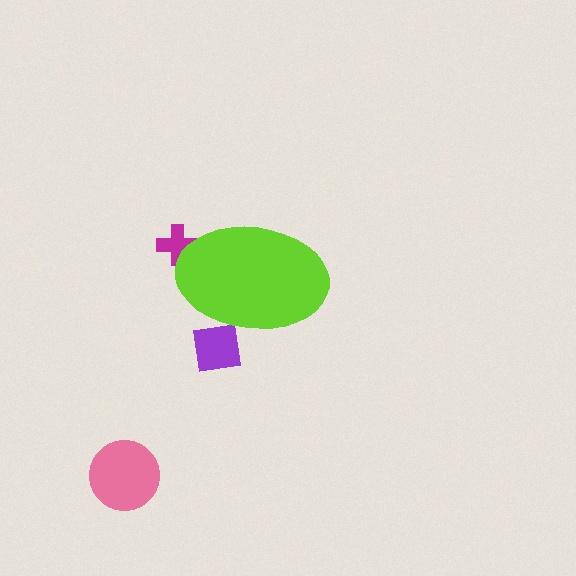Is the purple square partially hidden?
Yes, the purple square is partially hidden behind the lime ellipse.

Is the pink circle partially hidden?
No, the pink circle is fully visible.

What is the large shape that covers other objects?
A lime ellipse.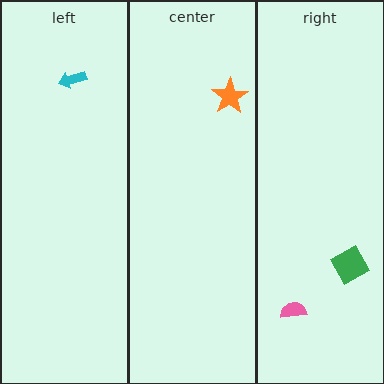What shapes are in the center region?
The orange star.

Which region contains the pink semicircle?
The right region.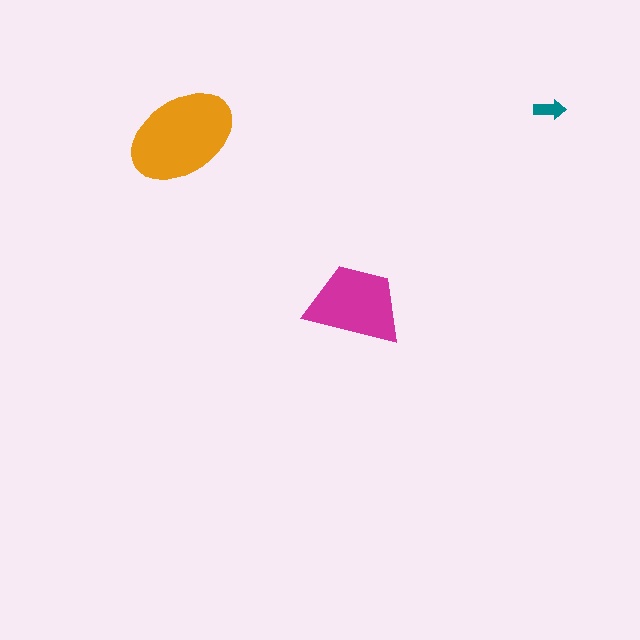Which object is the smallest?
The teal arrow.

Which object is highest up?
The teal arrow is topmost.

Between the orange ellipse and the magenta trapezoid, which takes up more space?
The orange ellipse.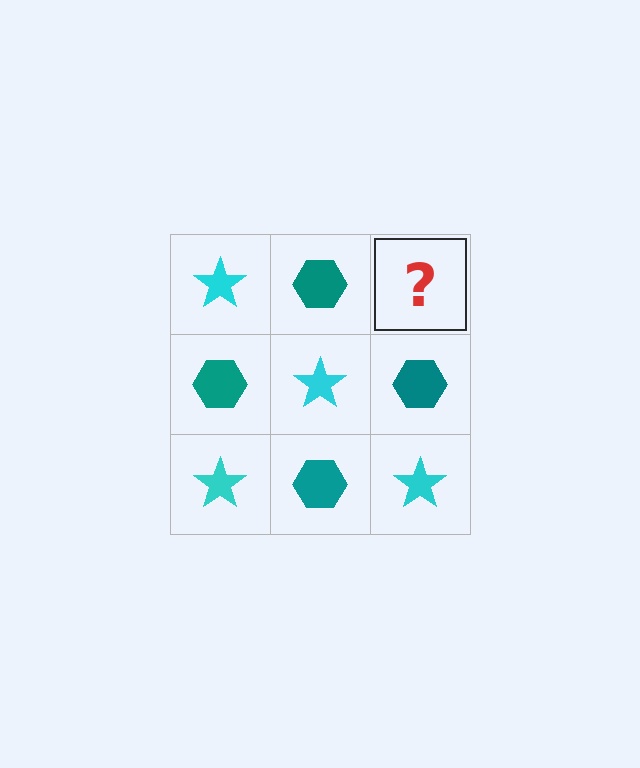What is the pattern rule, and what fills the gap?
The rule is that it alternates cyan star and teal hexagon in a checkerboard pattern. The gap should be filled with a cyan star.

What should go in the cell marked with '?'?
The missing cell should contain a cyan star.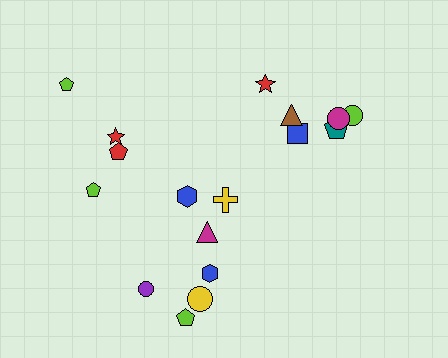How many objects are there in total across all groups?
There are 17 objects.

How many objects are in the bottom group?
There are 7 objects.